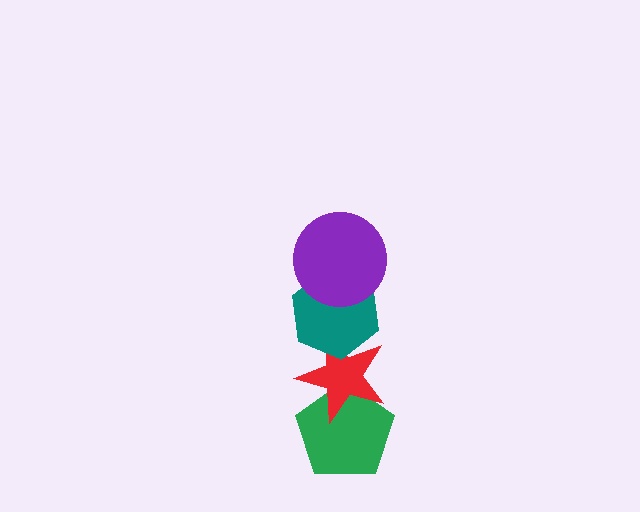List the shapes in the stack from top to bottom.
From top to bottom: the purple circle, the teal hexagon, the red star, the green pentagon.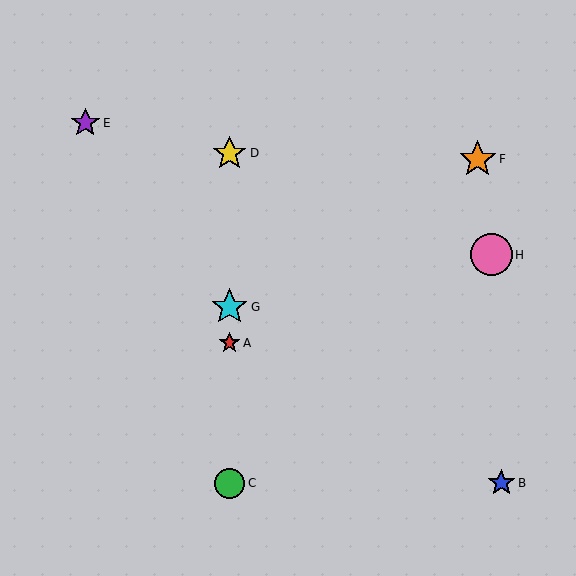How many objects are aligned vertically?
4 objects (A, C, D, G) are aligned vertically.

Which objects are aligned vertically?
Objects A, C, D, G are aligned vertically.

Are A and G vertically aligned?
Yes, both are at x≈229.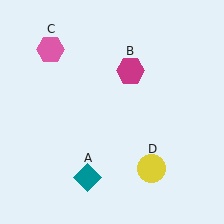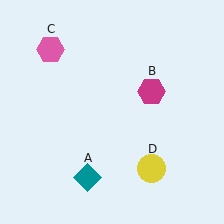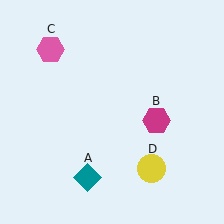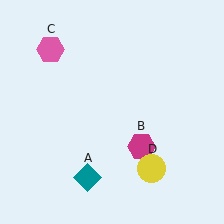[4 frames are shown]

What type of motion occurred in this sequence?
The magenta hexagon (object B) rotated clockwise around the center of the scene.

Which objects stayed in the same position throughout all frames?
Teal diamond (object A) and pink hexagon (object C) and yellow circle (object D) remained stationary.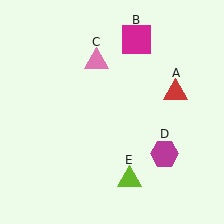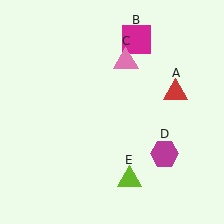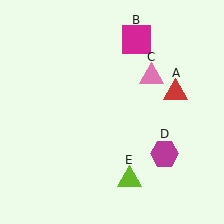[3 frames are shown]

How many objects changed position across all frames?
1 object changed position: pink triangle (object C).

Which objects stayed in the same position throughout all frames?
Red triangle (object A) and magenta square (object B) and magenta hexagon (object D) and lime triangle (object E) remained stationary.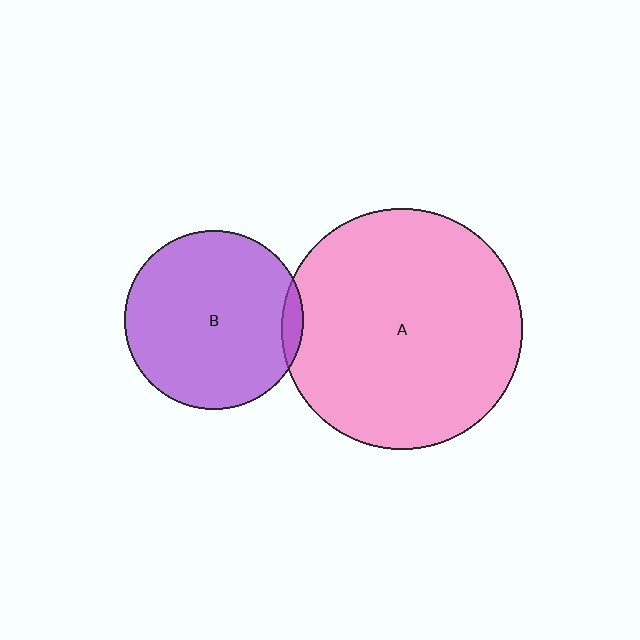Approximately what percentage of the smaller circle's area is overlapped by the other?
Approximately 5%.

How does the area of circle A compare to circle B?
Approximately 1.8 times.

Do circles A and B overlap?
Yes.